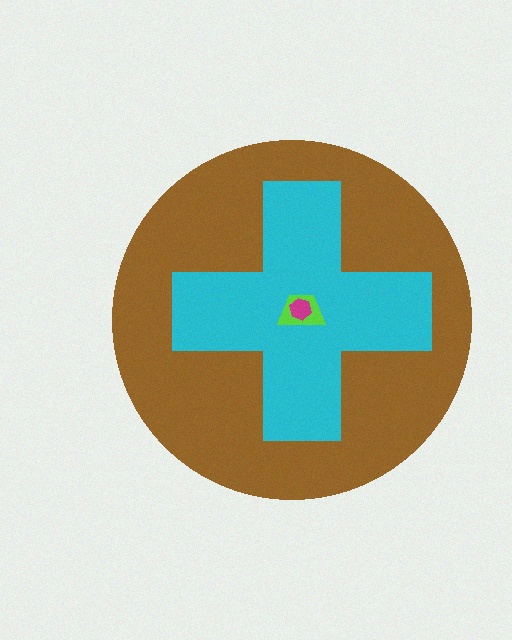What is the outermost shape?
The brown circle.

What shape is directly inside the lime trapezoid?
The magenta hexagon.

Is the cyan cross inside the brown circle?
Yes.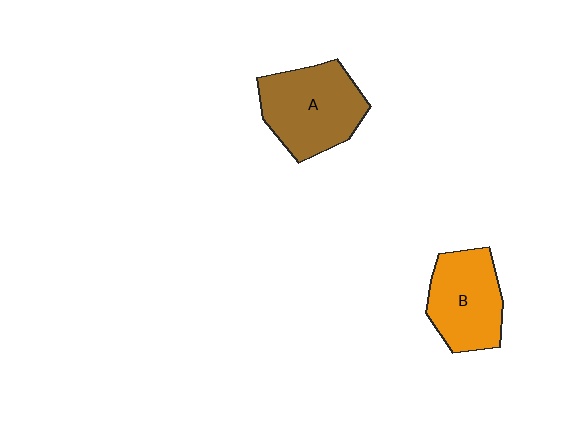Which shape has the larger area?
Shape A (brown).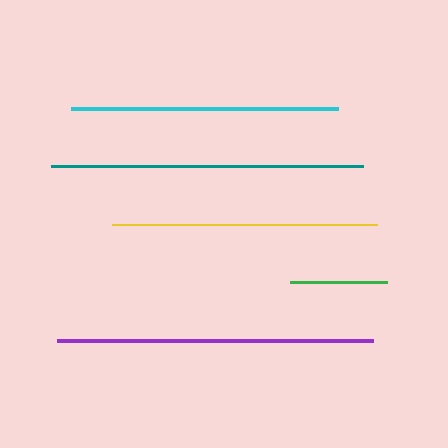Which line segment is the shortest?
The green line is the shortest at approximately 97 pixels.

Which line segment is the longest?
The purple line is the longest at approximately 317 pixels.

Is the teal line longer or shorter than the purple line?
The purple line is longer than the teal line.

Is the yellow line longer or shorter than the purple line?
The purple line is longer than the yellow line.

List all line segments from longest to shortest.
From longest to shortest: purple, teal, cyan, yellow, green.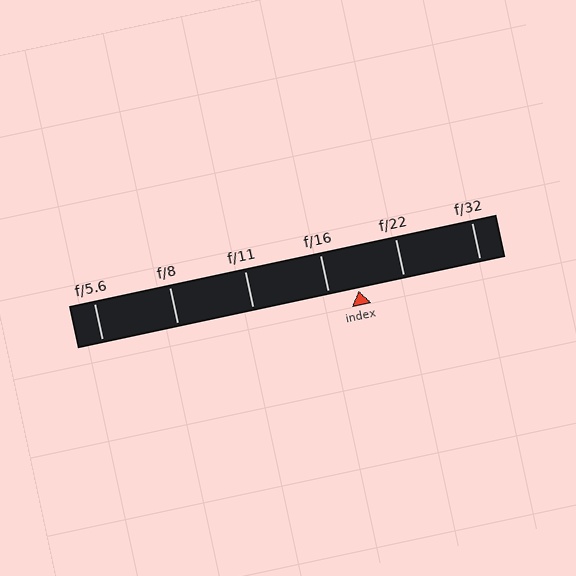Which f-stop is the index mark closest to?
The index mark is closest to f/16.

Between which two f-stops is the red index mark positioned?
The index mark is between f/16 and f/22.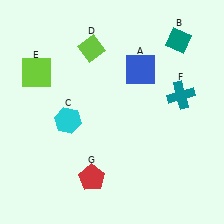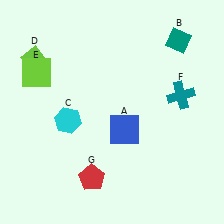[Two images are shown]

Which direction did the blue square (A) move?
The blue square (A) moved down.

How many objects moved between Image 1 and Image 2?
2 objects moved between the two images.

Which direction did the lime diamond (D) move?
The lime diamond (D) moved left.